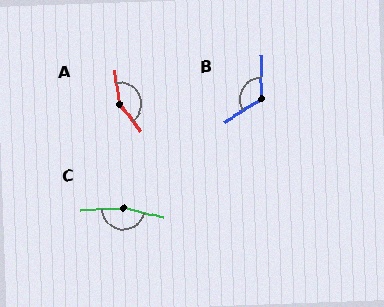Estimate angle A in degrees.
Approximately 150 degrees.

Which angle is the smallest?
B, at approximately 123 degrees.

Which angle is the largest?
C, at approximately 162 degrees.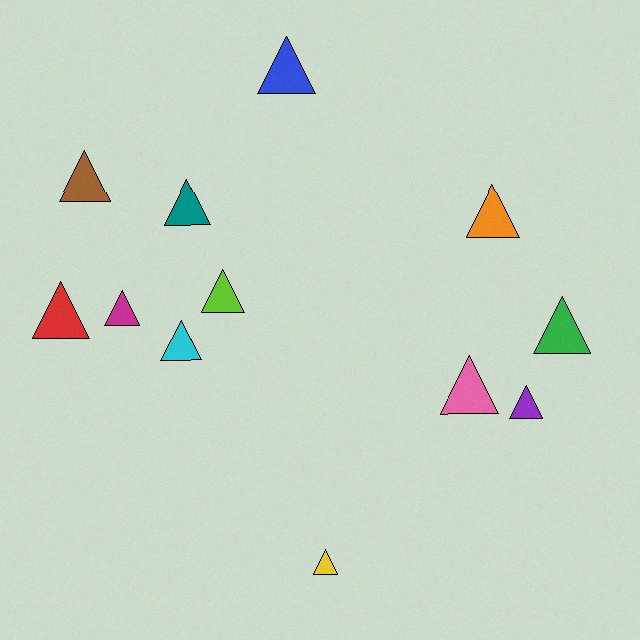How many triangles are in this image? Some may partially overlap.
There are 12 triangles.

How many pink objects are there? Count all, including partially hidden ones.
There is 1 pink object.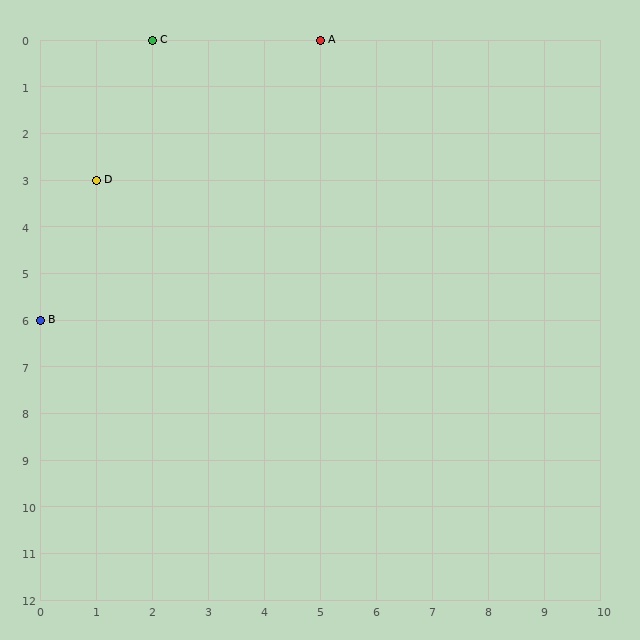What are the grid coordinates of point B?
Point B is at grid coordinates (0, 6).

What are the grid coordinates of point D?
Point D is at grid coordinates (1, 3).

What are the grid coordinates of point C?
Point C is at grid coordinates (2, 0).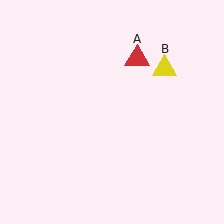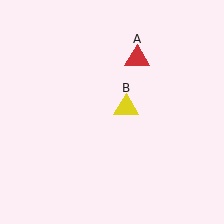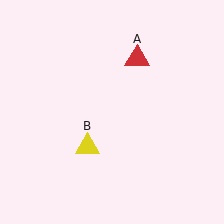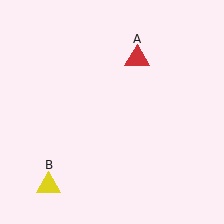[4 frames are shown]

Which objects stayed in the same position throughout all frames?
Red triangle (object A) remained stationary.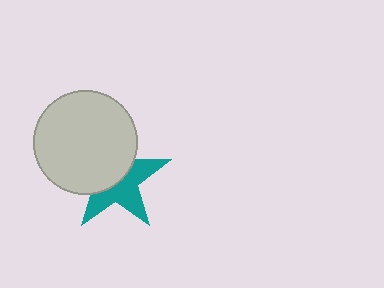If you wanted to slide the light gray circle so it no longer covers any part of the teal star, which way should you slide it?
Slide it toward the upper-left — that is the most direct way to separate the two shapes.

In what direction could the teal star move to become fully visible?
The teal star could move toward the lower-right. That would shift it out from behind the light gray circle entirely.